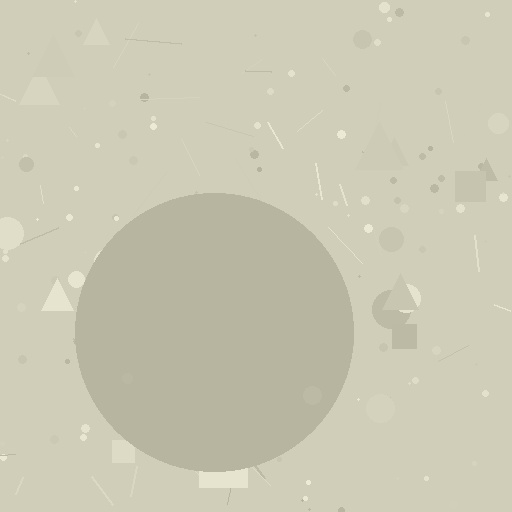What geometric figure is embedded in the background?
A circle is embedded in the background.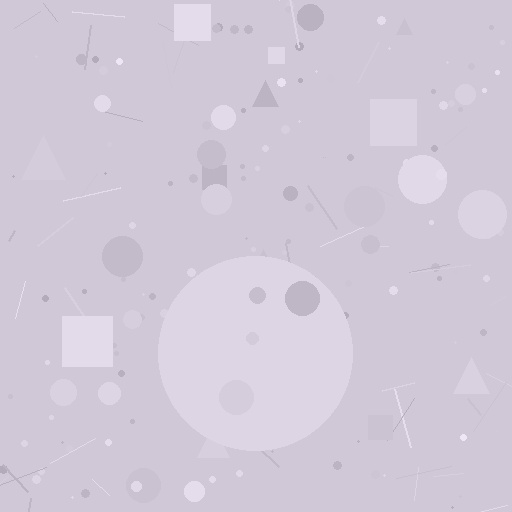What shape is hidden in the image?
A circle is hidden in the image.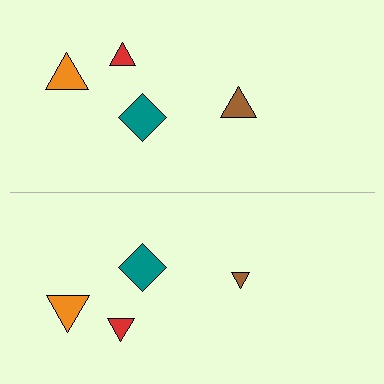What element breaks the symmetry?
The brown triangle on the bottom side has a different size than its mirror counterpart.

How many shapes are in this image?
There are 8 shapes in this image.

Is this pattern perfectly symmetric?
No, the pattern is not perfectly symmetric. The brown triangle on the bottom side has a different size than its mirror counterpart.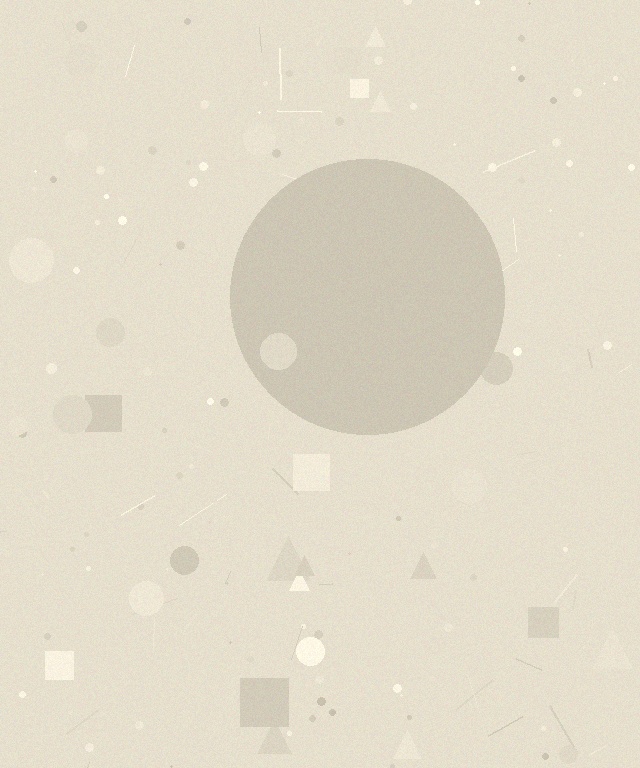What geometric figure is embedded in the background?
A circle is embedded in the background.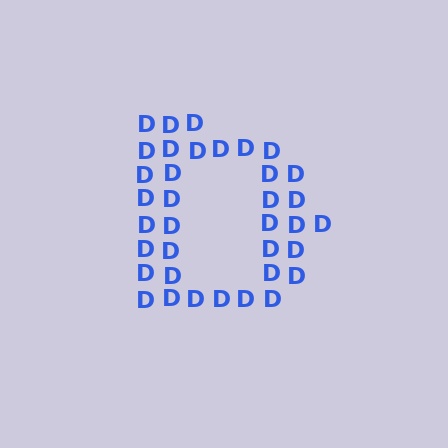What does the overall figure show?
The overall figure shows the letter D.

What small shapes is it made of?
It is made of small letter D's.